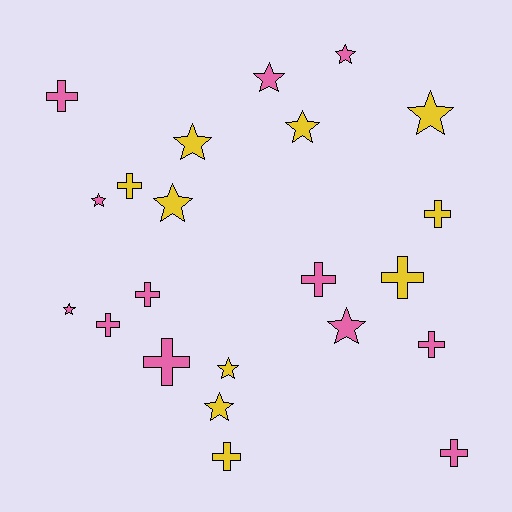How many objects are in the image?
There are 22 objects.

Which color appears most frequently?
Pink, with 12 objects.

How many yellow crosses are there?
There are 4 yellow crosses.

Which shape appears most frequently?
Cross, with 11 objects.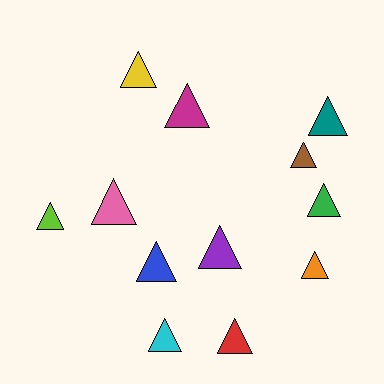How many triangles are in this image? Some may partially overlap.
There are 12 triangles.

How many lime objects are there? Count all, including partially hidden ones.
There is 1 lime object.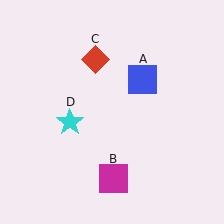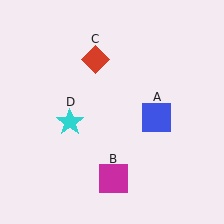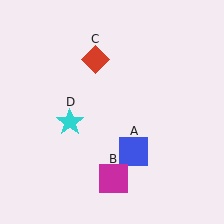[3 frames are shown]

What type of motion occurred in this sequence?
The blue square (object A) rotated clockwise around the center of the scene.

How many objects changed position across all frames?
1 object changed position: blue square (object A).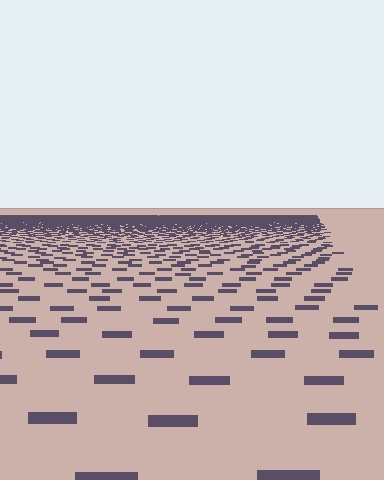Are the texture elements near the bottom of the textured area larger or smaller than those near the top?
Larger. Near the bottom, elements are closer to the viewer and appear at a bigger on-screen size.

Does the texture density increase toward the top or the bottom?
Density increases toward the top.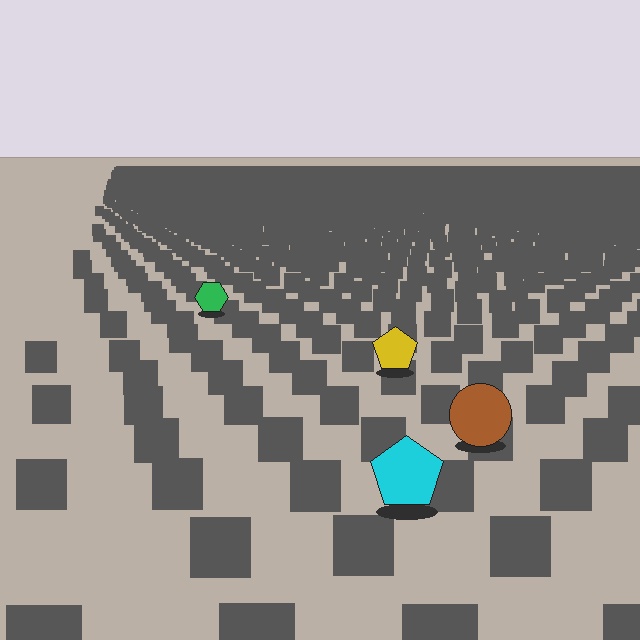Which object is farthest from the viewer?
The green hexagon is farthest from the viewer. It appears smaller and the ground texture around it is denser.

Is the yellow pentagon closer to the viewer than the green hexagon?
Yes. The yellow pentagon is closer — you can tell from the texture gradient: the ground texture is coarser near it.